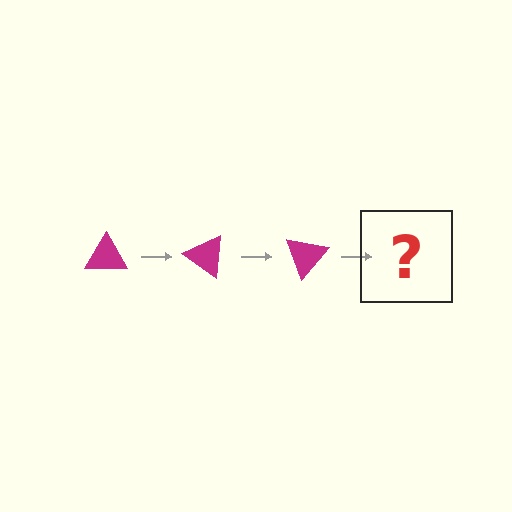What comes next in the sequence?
The next element should be a magenta triangle rotated 105 degrees.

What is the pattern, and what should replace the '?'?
The pattern is that the triangle rotates 35 degrees each step. The '?' should be a magenta triangle rotated 105 degrees.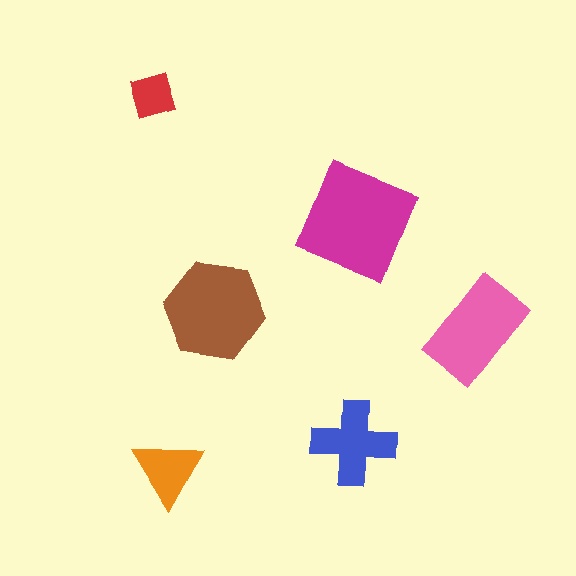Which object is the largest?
The magenta square.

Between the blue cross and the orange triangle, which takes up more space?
The blue cross.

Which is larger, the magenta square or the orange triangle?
The magenta square.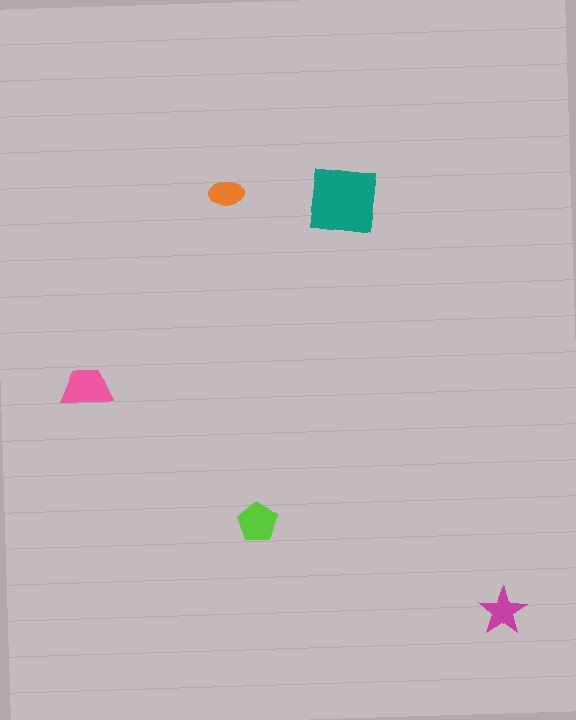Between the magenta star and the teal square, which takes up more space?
The teal square.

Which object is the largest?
The teal square.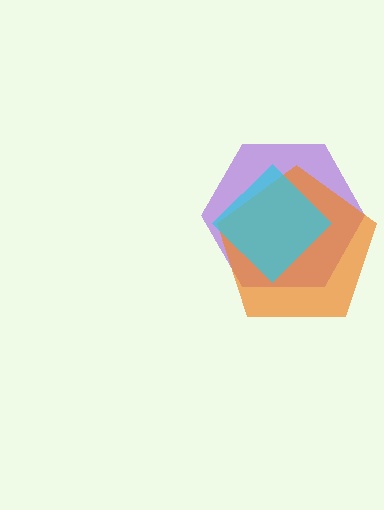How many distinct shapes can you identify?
There are 3 distinct shapes: a purple hexagon, an orange pentagon, a cyan diamond.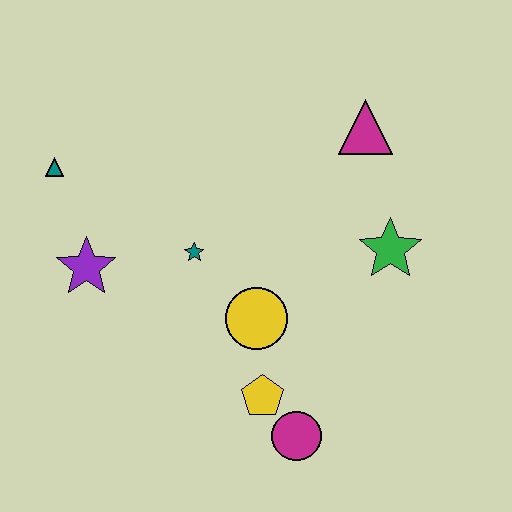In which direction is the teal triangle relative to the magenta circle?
The teal triangle is above the magenta circle.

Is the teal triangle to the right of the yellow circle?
No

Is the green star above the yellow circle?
Yes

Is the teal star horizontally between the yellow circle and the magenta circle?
No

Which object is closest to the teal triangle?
The purple star is closest to the teal triangle.